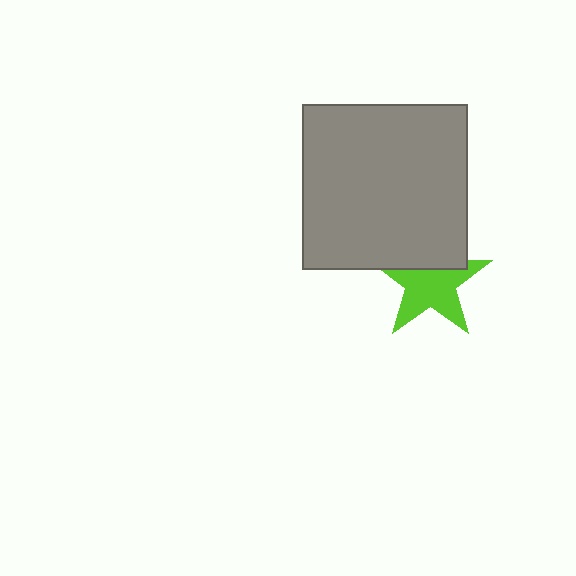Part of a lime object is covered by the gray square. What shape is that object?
It is a star.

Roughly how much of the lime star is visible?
Most of it is visible (roughly 68%).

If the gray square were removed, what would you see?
You would see the complete lime star.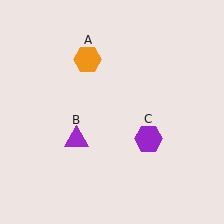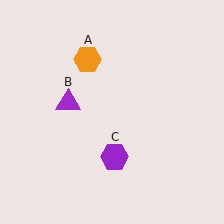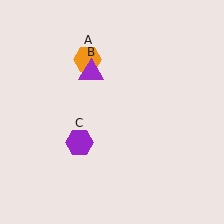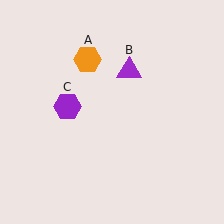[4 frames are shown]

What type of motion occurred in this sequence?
The purple triangle (object B), purple hexagon (object C) rotated clockwise around the center of the scene.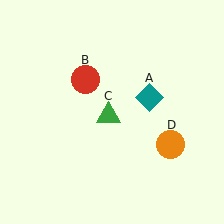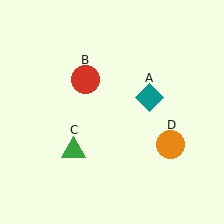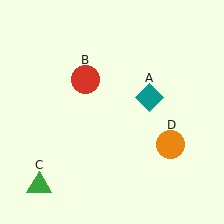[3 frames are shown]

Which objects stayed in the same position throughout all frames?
Teal diamond (object A) and red circle (object B) and orange circle (object D) remained stationary.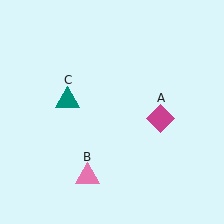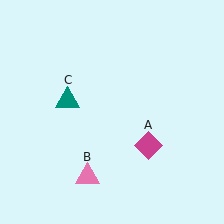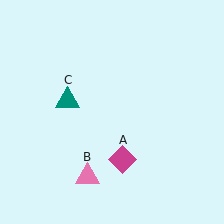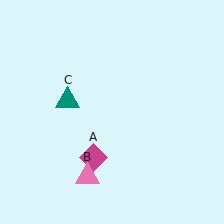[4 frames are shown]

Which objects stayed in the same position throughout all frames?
Pink triangle (object B) and teal triangle (object C) remained stationary.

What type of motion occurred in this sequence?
The magenta diamond (object A) rotated clockwise around the center of the scene.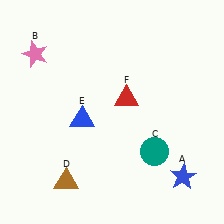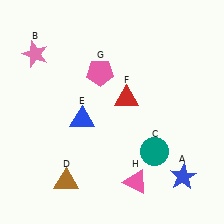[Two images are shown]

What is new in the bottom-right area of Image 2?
A pink triangle (H) was added in the bottom-right area of Image 2.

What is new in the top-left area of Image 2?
A pink pentagon (G) was added in the top-left area of Image 2.